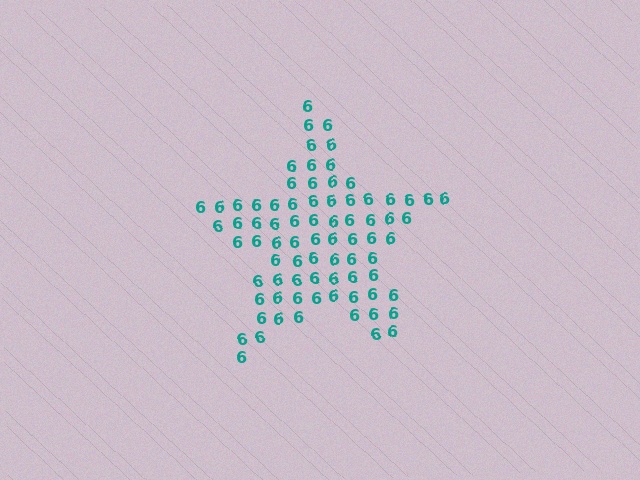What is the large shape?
The large shape is a star.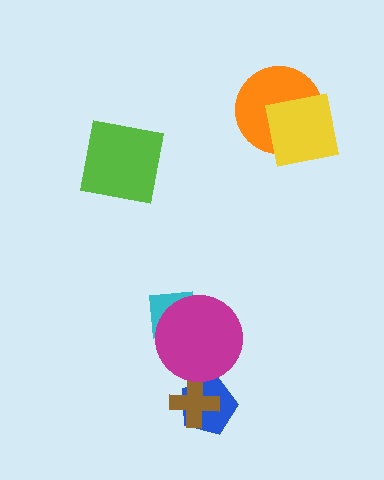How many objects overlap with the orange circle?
1 object overlaps with the orange circle.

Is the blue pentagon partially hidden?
Yes, it is partially covered by another shape.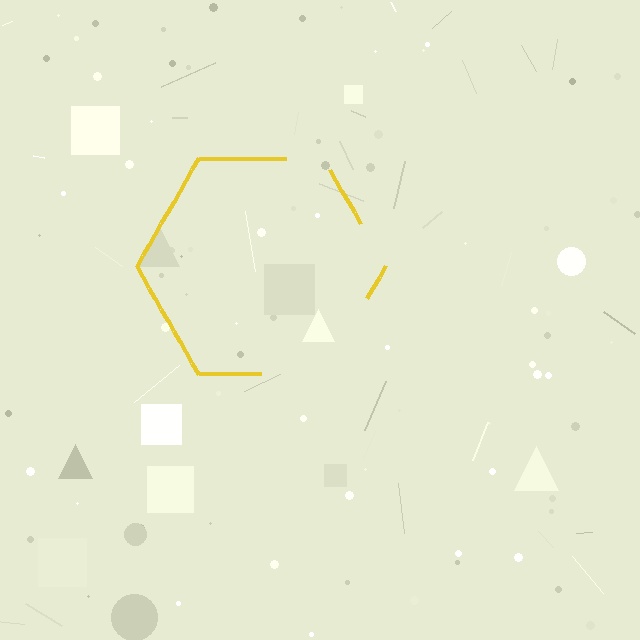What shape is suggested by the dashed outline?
The dashed outline suggests a hexagon.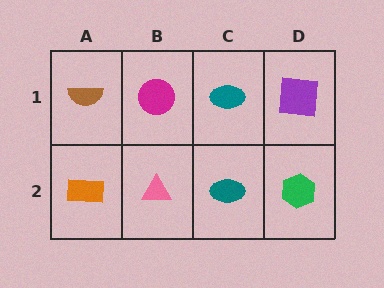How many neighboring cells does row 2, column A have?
2.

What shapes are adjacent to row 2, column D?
A purple square (row 1, column D), a teal ellipse (row 2, column C).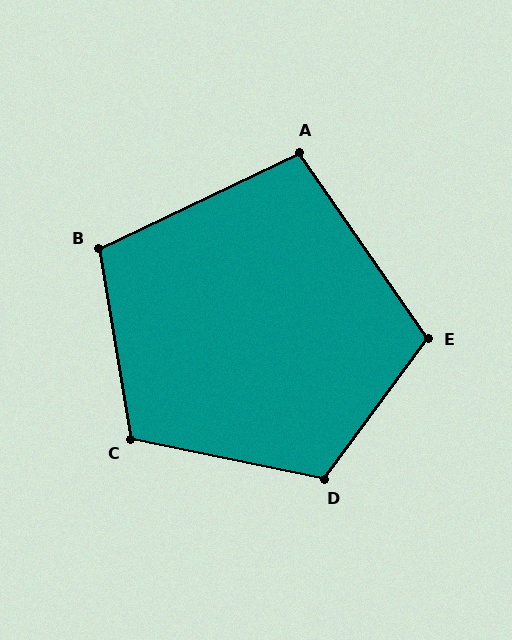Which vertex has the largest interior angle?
D, at approximately 115 degrees.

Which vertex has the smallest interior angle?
A, at approximately 99 degrees.